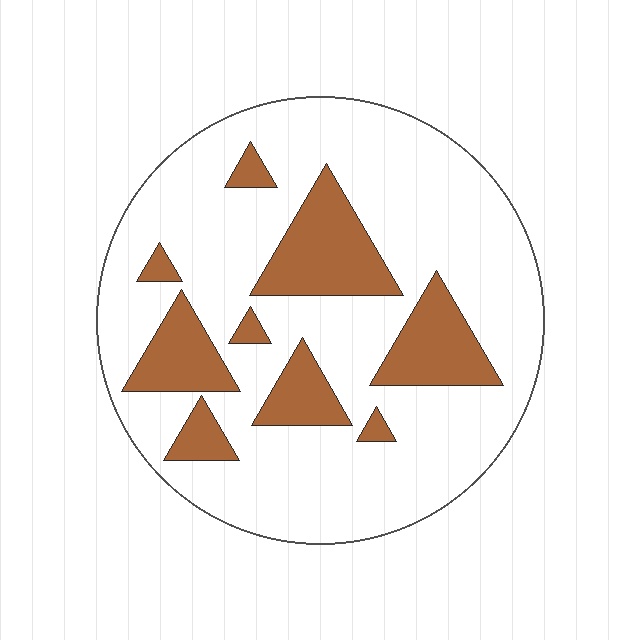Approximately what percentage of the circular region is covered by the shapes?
Approximately 20%.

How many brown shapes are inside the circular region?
9.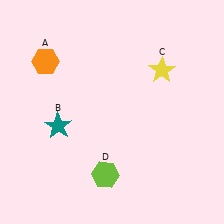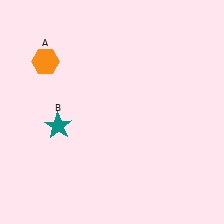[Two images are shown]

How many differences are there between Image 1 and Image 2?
There are 2 differences between the two images.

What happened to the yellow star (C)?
The yellow star (C) was removed in Image 2. It was in the top-right area of Image 1.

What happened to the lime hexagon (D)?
The lime hexagon (D) was removed in Image 2. It was in the bottom-left area of Image 1.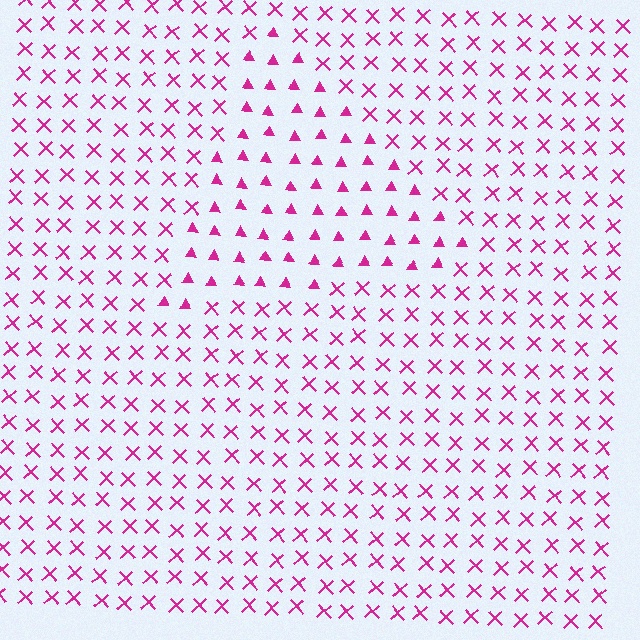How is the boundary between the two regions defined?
The boundary is defined by a change in element shape: triangles inside vs. X marks outside. All elements share the same color and spacing.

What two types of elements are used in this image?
The image uses triangles inside the triangle region and X marks outside it.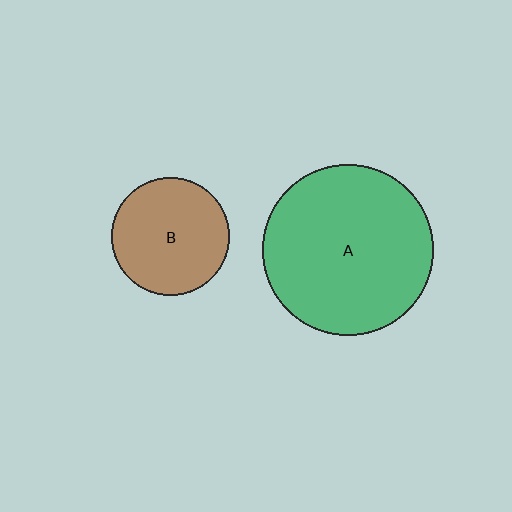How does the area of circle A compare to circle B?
Approximately 2.1 times.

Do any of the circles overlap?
No, none of the circles overlap.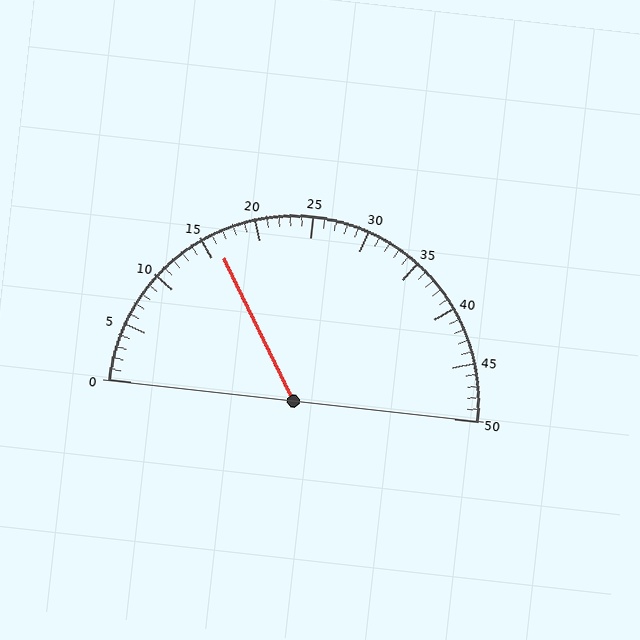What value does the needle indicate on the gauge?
The needle indicates approximately 16.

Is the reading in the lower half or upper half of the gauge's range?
The reading is in the lower half of the range (0 to 50).